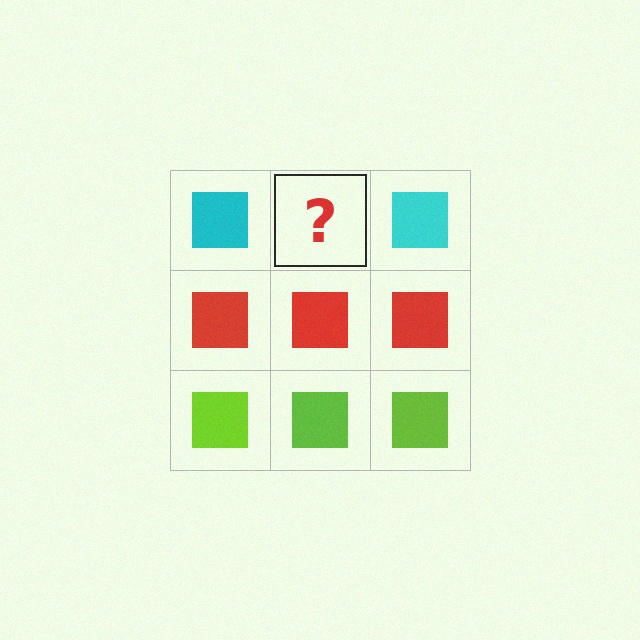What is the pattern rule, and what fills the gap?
The rule is that each row has a consistent color. The gap should be filled with a cyan square.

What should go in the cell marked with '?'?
The missing cell should contain a cyan square.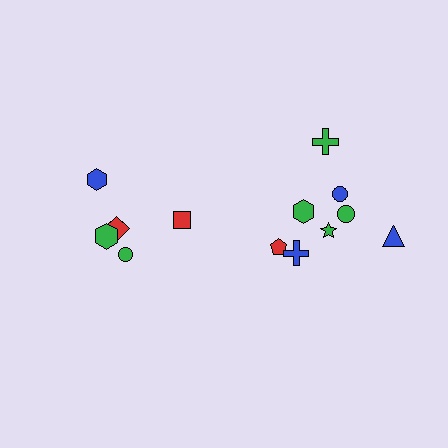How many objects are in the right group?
There are 8 objects.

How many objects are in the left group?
There are 6 objects.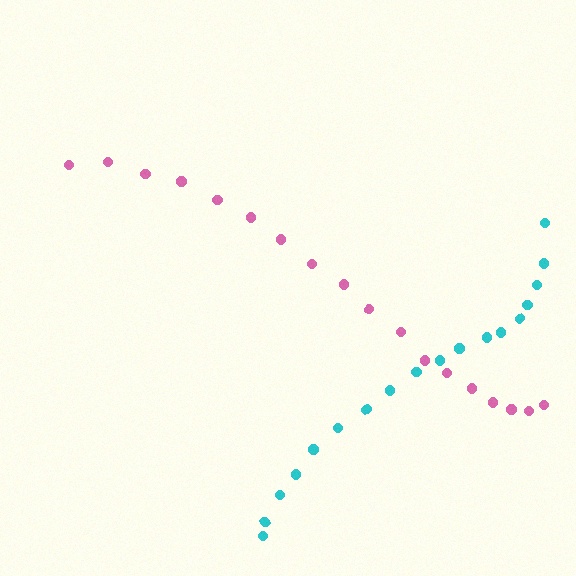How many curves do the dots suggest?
There are 2 distinct paths.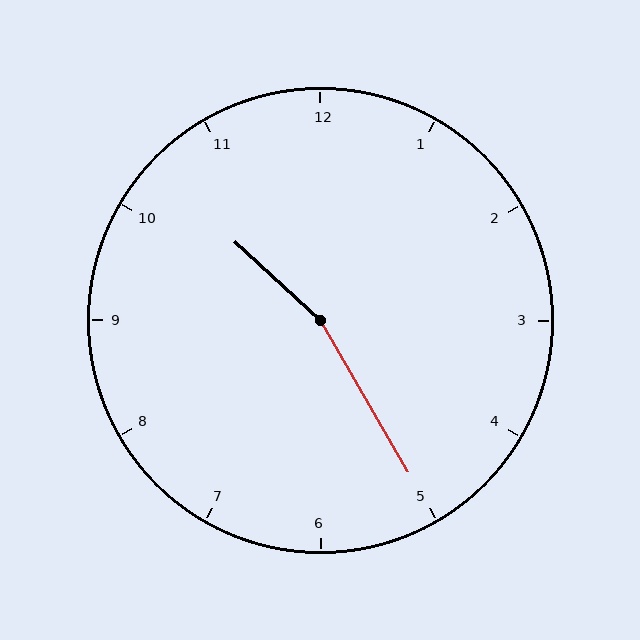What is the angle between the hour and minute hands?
Approximately 162 degrees.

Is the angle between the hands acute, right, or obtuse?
It is obtuse.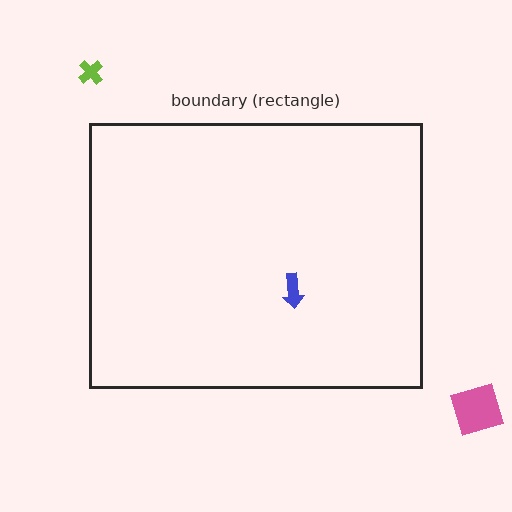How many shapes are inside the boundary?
1 inside, 2 outside.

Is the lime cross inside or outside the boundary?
Outside.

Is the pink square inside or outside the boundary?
Outside.